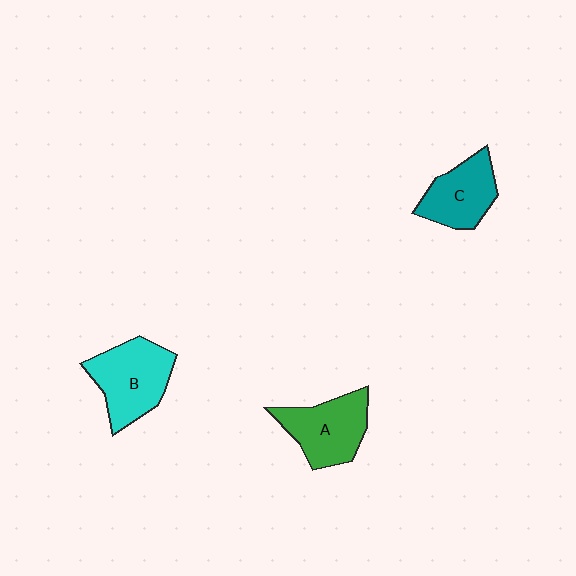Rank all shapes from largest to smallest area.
From largest to smallest: B (cyan), A (green), C (teal).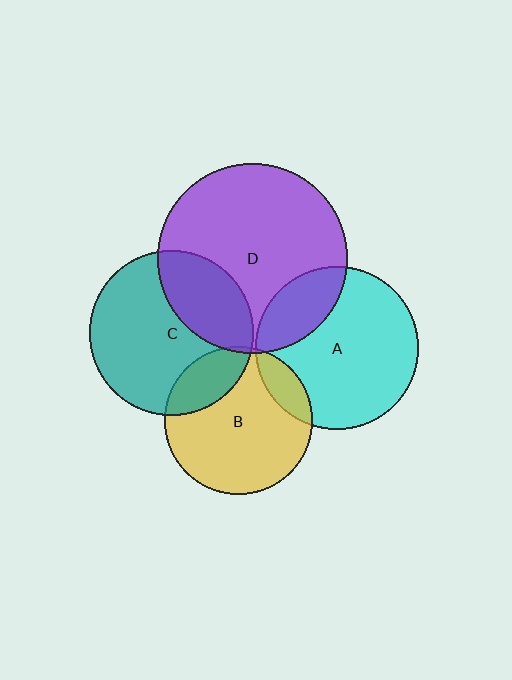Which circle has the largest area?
Circle D (purple).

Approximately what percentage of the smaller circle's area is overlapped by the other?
Approximately 20%.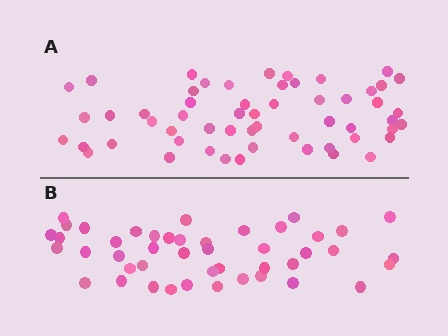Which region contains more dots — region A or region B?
Region A (the top region) has more dots.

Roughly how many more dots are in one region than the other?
Region A has roughly 12 or so more dots than region B.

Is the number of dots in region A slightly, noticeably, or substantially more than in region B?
Region A has only slightly more — the two regions are fairly close. The ratio is roughly 1.2 to 1.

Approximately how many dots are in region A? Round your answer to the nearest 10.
About 60 dots. (The exact count is 56, which rounds to 60.)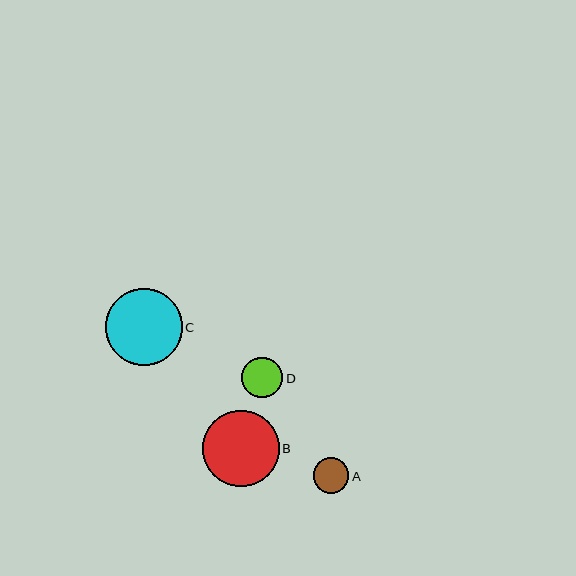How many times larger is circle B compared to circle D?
Circle B is approximately 1.9 times the size of circle D.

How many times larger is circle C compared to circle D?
Circle C is approximately 1.9 times the size of circle D.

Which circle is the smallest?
Circle A is the smallest with a size of approximately 35 pixels.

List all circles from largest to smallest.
From largest to smallest: C, B, D, A.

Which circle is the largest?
Circle C is the largest with a size of approximately 77 pixels.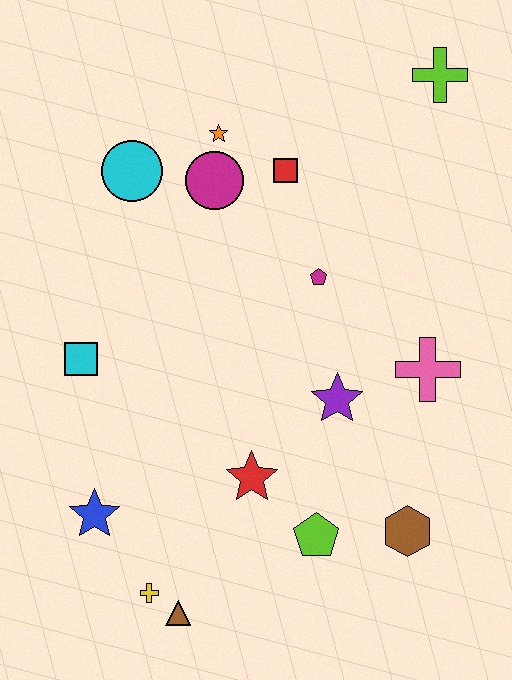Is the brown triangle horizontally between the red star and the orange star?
No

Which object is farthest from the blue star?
The lime cross is farthest from the blue star.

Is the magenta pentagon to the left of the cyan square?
No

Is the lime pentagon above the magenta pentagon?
No